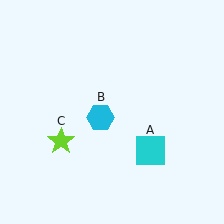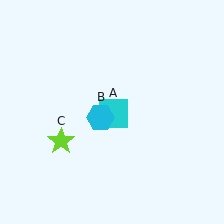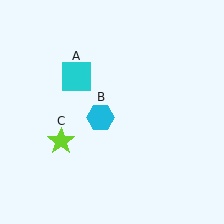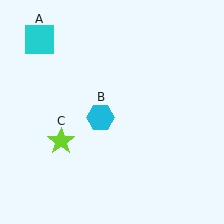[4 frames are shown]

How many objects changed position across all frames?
1 object changed position: cyan square (object A).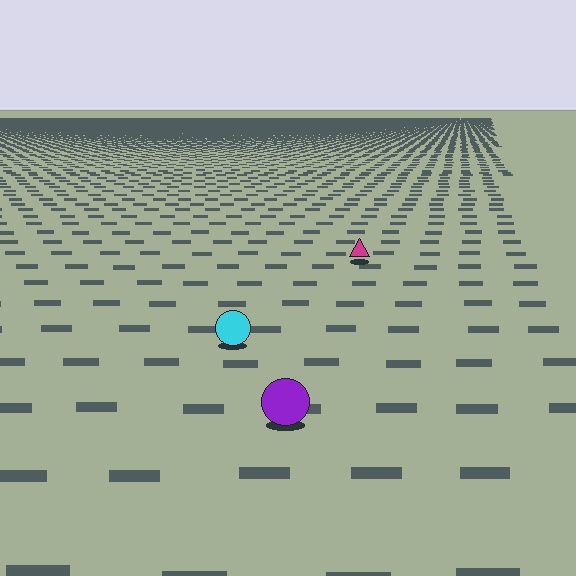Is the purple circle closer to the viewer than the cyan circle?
Yes. The purple circle is closer — you can tell from the texture gradient: the ground texture is coarser near it.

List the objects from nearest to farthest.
From nearest to farthest: the purple circle, the cyan circle, the magenta triangle.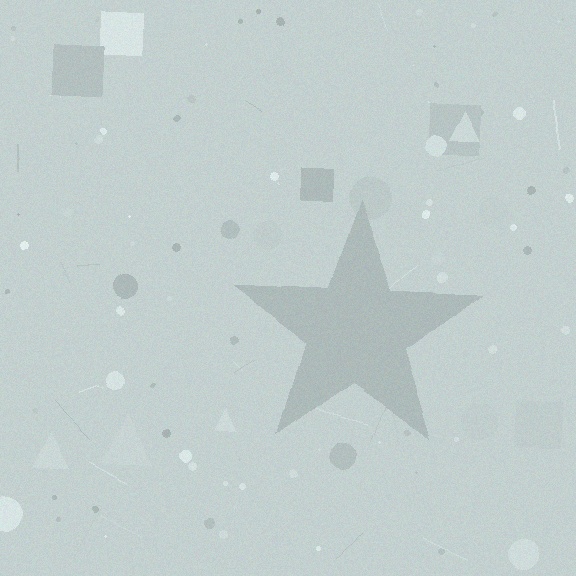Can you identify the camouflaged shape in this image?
The camouflaged shape is a star.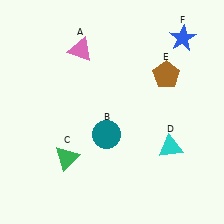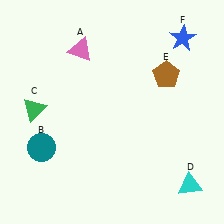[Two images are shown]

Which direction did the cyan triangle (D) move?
The cyan triangle (D) moved down.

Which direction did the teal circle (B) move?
The teal circle (B) moved left.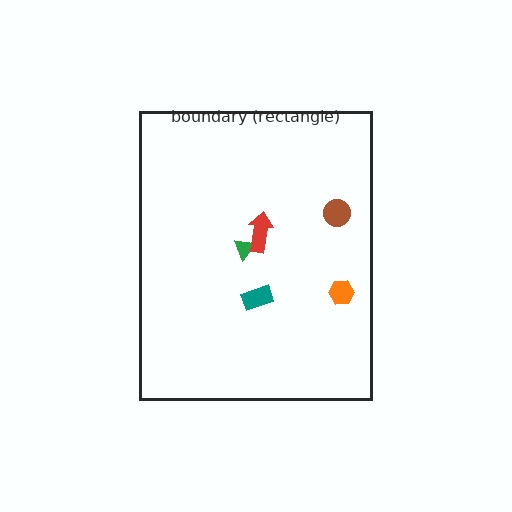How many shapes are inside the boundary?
5 inside, 0 outside.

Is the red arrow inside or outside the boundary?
Inside.